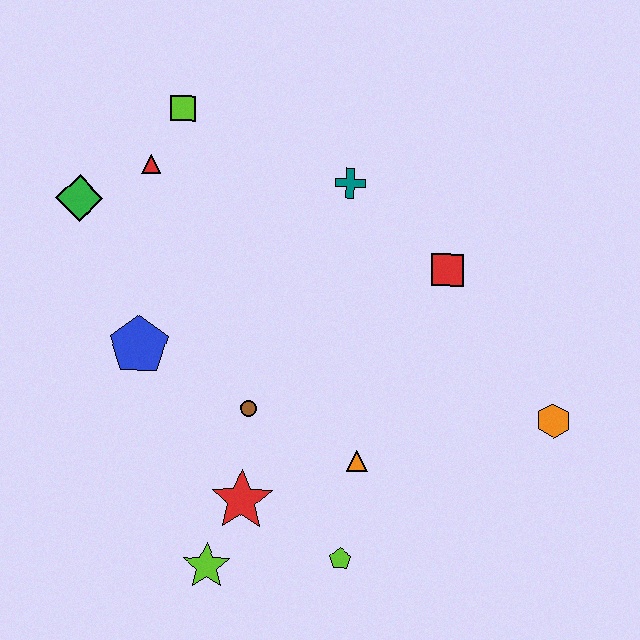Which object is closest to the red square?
The teal cross is closest to the red square.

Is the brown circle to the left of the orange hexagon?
Yes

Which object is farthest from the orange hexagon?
The green diamond is farthest from the orange hexagon.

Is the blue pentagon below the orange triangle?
No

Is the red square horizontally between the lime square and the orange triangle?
No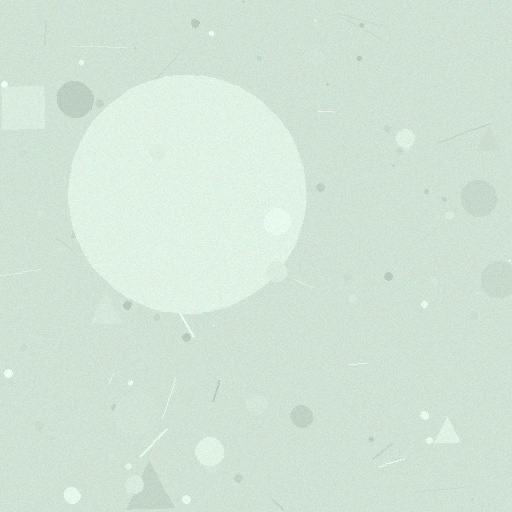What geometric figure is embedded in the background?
A circle is embedded in the background.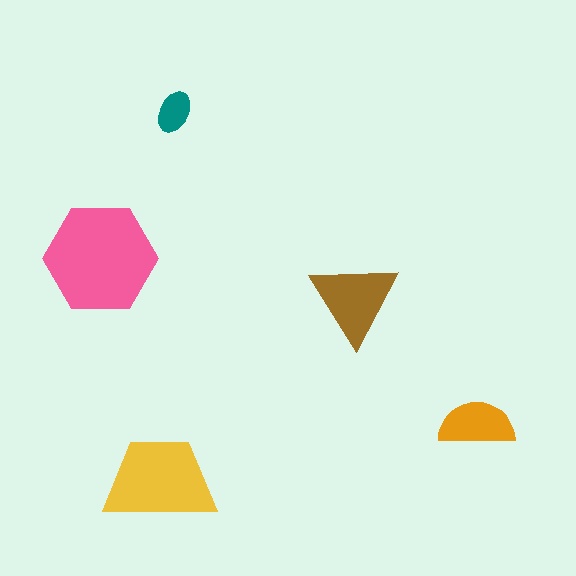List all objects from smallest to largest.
The teal ellipse, the orange semicircle, the brown triangle, the yellow trapezoid, the pink hexagon.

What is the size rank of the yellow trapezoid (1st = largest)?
2nd.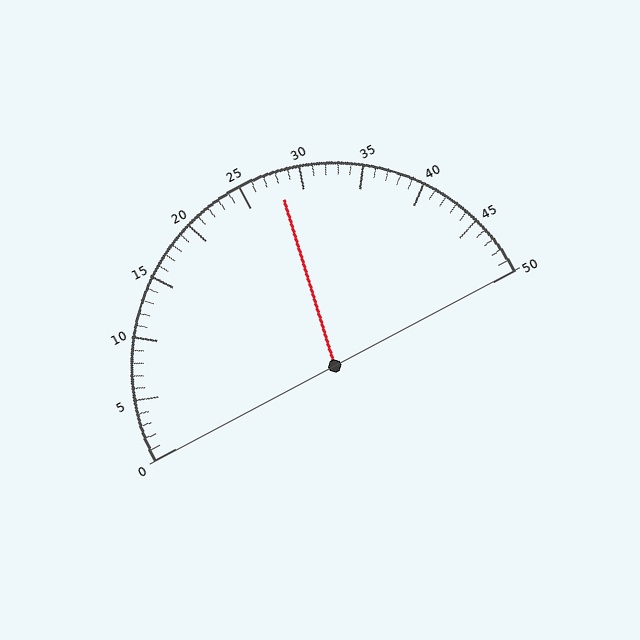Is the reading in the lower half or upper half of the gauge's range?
The reading is in the upper half of the range (0 to 50).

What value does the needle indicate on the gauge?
The needle indicates approximately 28.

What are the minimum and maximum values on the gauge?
The gauge ranges from 0 to 50.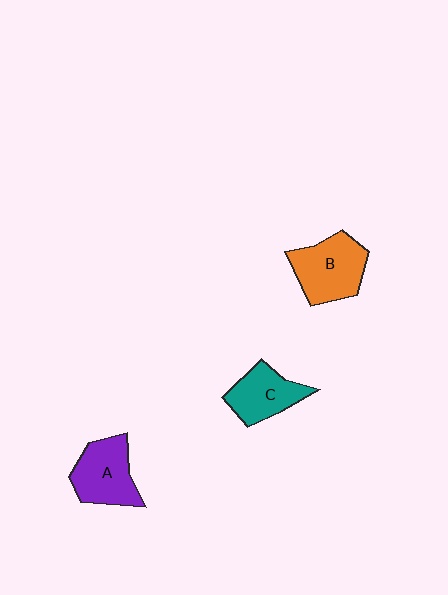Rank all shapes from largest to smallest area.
From largest to smallest: B (orange), A (purple), C (teal).